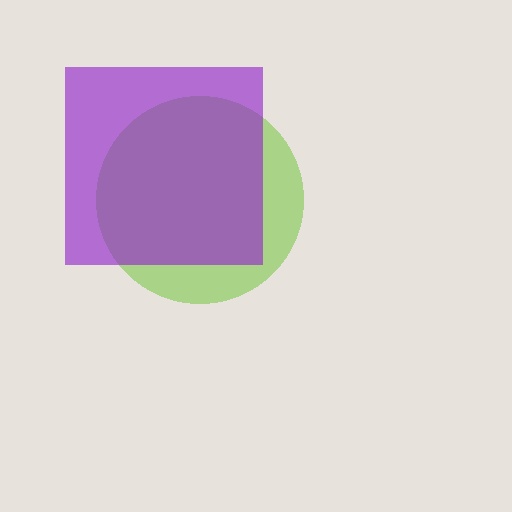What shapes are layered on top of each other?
The layered shapes are: a lime circle, a purple square.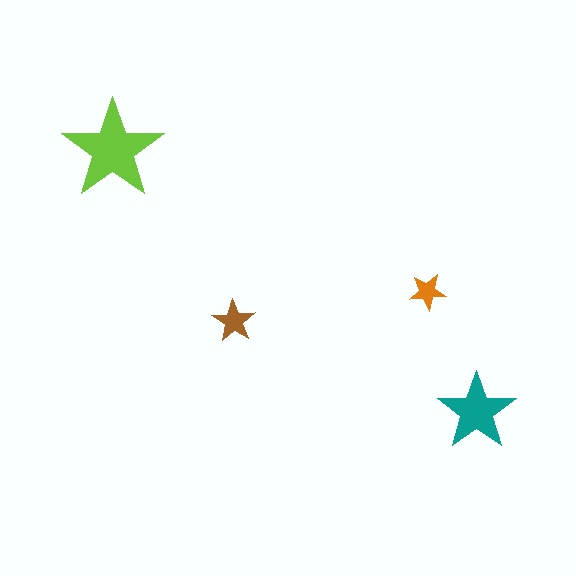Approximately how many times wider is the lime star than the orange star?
About 2.5 times wider.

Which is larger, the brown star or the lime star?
The lime one.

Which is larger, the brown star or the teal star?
The teal one.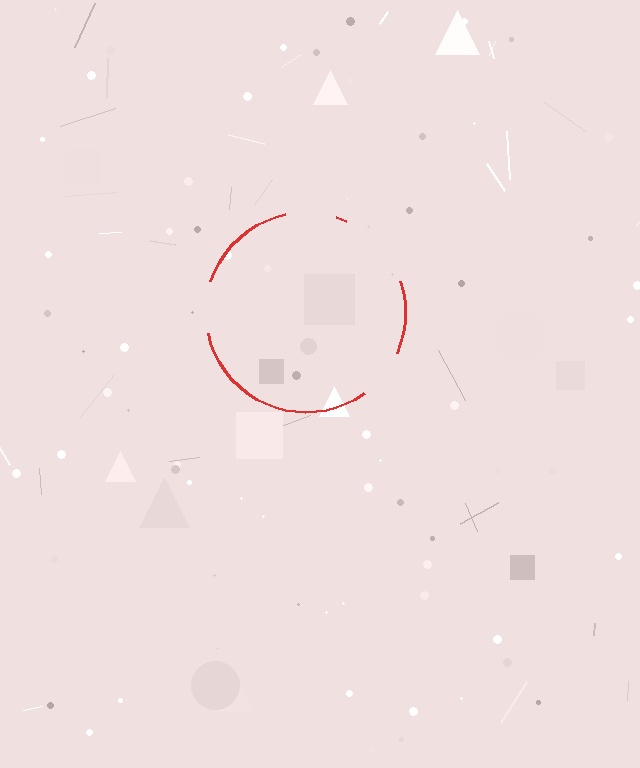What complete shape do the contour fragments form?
The contour fragments form a circle.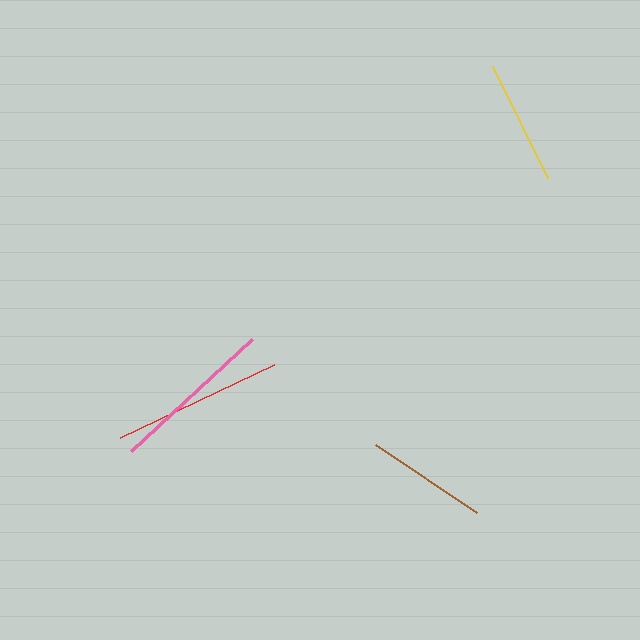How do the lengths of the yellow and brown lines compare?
The yellow and brown lines are approximately the same length.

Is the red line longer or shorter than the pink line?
The red line is longer than the pink line.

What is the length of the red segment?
The red segment is approximately 171 pixels long.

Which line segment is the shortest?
The brown line is the shortest at approximately 122 pixels.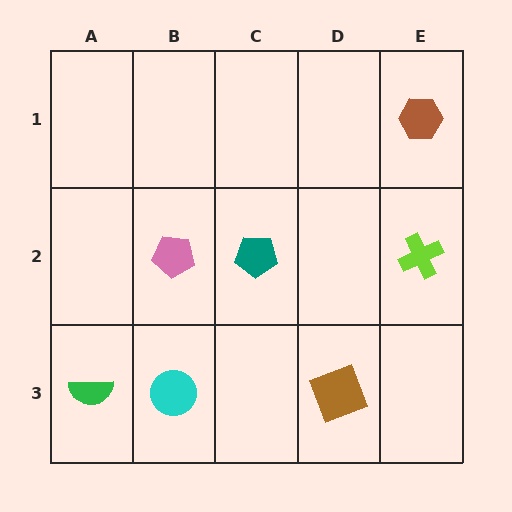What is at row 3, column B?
A cyan circle.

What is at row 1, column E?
A brown hexagon.